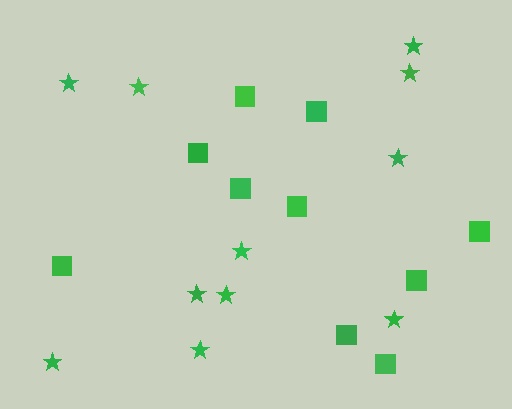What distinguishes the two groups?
There are 2 groups: one group of stars (11) and one group of squares (10).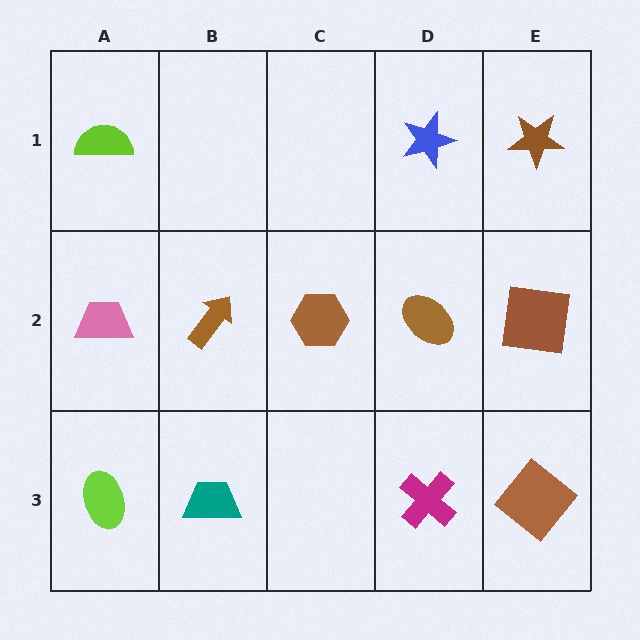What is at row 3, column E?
A brown diamond.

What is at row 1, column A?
A lime semicircle.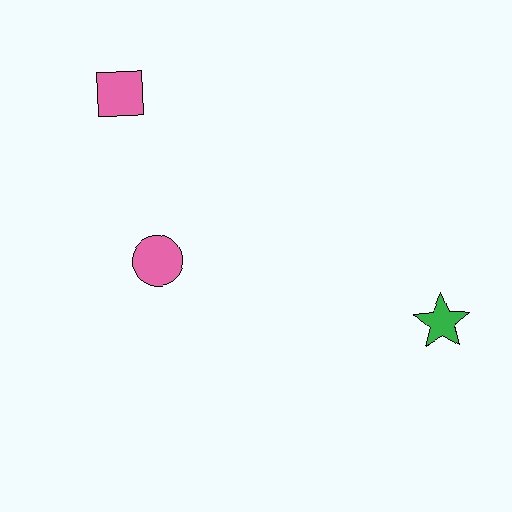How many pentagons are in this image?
There are no pentagons.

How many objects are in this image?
There are 3 objects.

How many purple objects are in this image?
There are no purple objects.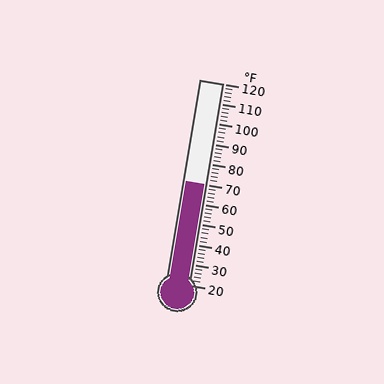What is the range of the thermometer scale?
The thermometer scale ranges from 20°F to 120°F.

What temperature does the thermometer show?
The thermometer shows approximately 70°F.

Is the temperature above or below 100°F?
The temperature is below 100°F.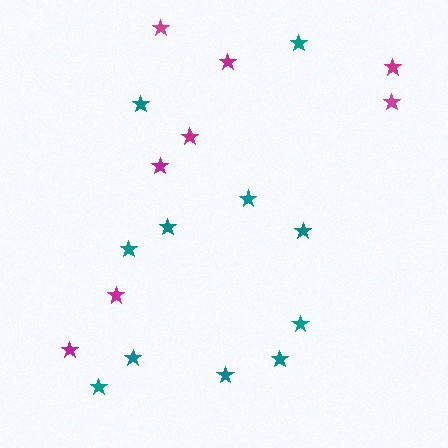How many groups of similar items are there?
There are 2 groups: one group of magenta stars (8) and one group of teal stars (11).